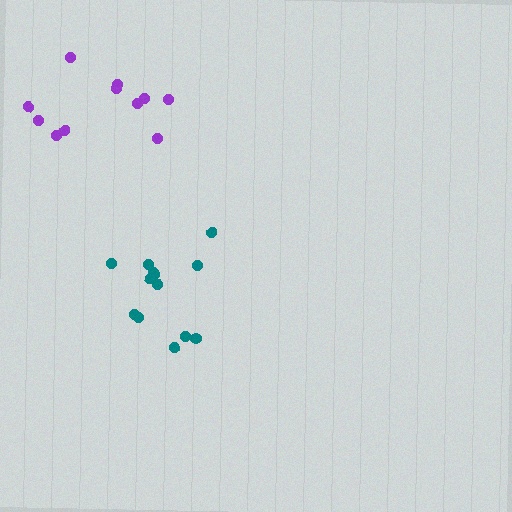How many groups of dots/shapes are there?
There are 2 groups.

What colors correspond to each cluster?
The clusters are colored: purple, teal.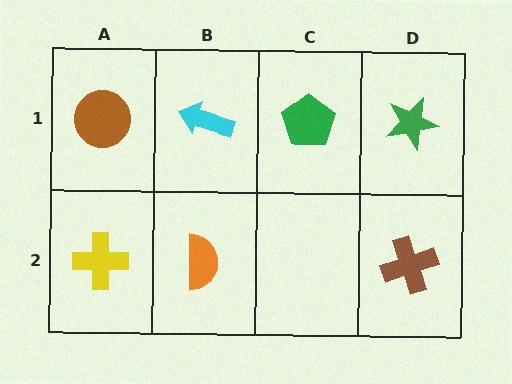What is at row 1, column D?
A green star.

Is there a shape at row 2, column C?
No, that cell is empty.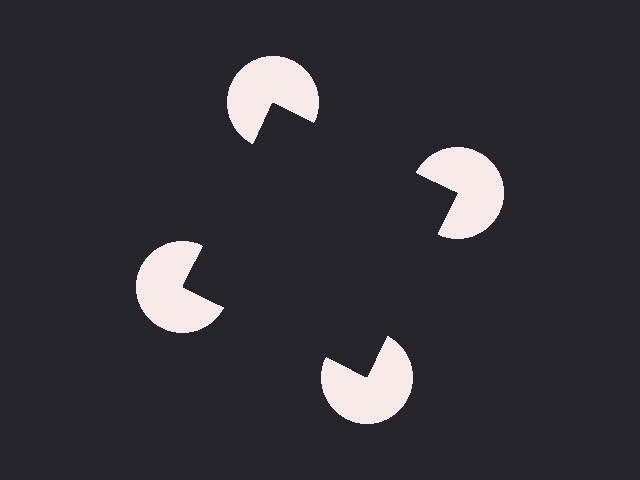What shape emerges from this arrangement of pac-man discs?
An illusory square — its edges are inferred from the aligned wedge cuts in the pac-man discs, not physically drawn.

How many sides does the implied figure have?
4 sides.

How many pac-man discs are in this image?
There are 4 — one at each vertex of the illusory square.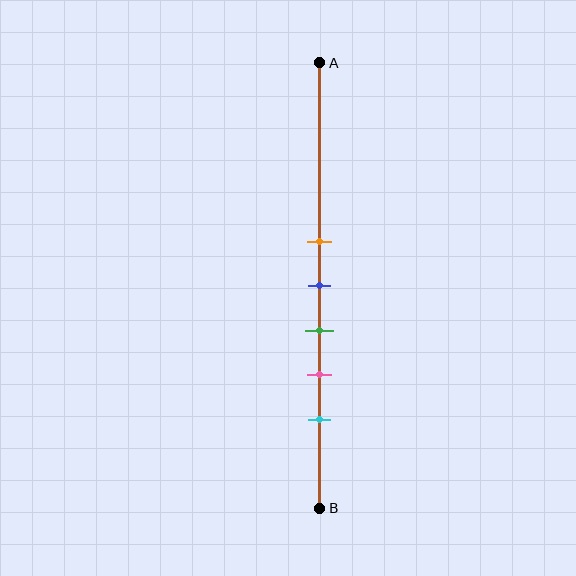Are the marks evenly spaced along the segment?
Yes, the marks are approximately evenly spaced.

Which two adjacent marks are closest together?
The orange and blue marks are the closest adjacent pair.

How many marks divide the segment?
There are 5 marks dividing the segment.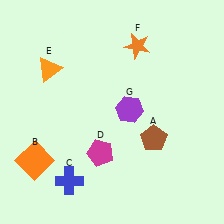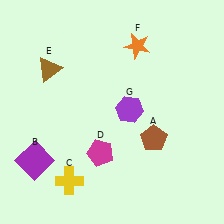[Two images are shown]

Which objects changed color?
B changed from orange to purple. C changed from blue to yellow. E changed from orange to brown.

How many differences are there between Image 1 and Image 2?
There are 3 differences between the two images.